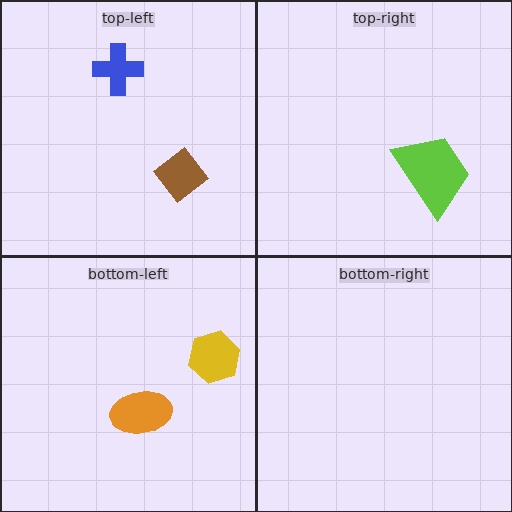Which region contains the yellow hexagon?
The bottom-left region.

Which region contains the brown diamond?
The top-left region.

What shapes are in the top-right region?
The lime trapezoid.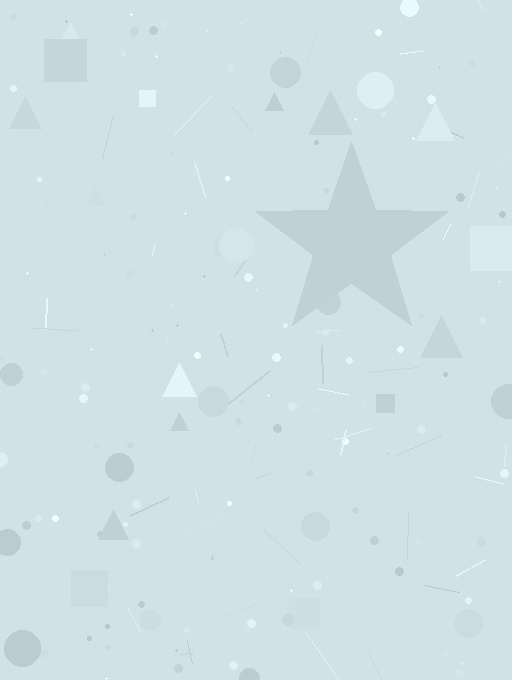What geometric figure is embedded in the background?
A star is embedded in the background.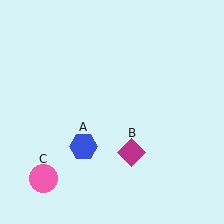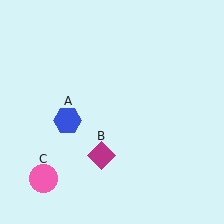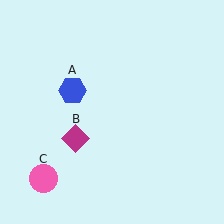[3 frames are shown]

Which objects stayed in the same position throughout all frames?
Pink circle (object C) remained stationary.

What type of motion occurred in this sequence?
The blue hexagon (object A), magenta diamond (object B) rotated clockwise around the center of the scene.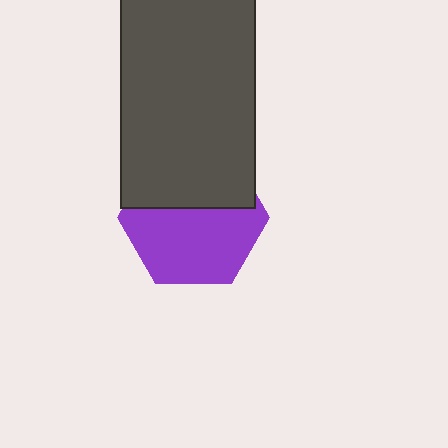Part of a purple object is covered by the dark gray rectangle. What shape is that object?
It is a hexagon.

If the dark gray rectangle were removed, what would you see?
You would see the complete purple hexagon.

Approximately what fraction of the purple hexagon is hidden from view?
Roughly 42% of the purple hexagon is hidden behind the dark gray rectangle.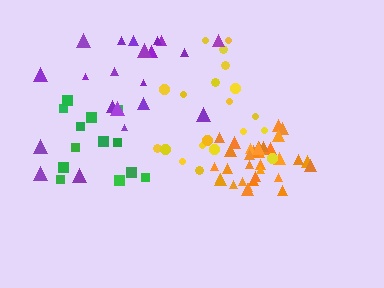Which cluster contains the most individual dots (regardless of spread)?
Orange (34).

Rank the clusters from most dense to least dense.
orange, purple, green, yellow.